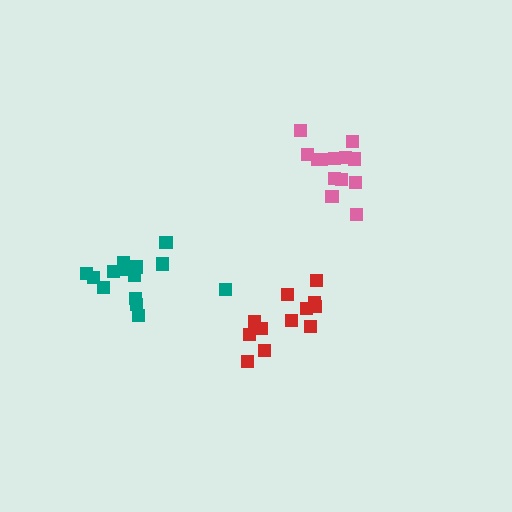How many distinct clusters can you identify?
There are 3 distinct clusters.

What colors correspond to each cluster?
The clusters are colored: teal, pink, red.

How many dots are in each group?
Group 1: 14 dots, Group 2: 13 dots, Group 3: 12 dots (39 total).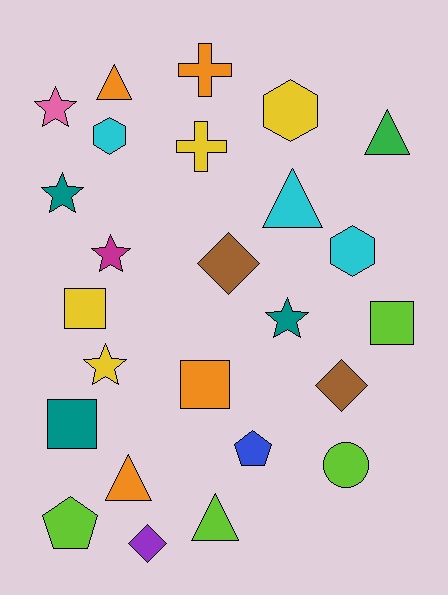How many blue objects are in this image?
There is 1 blue object.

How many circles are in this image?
There is 1 circle.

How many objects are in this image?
There are 25 objects.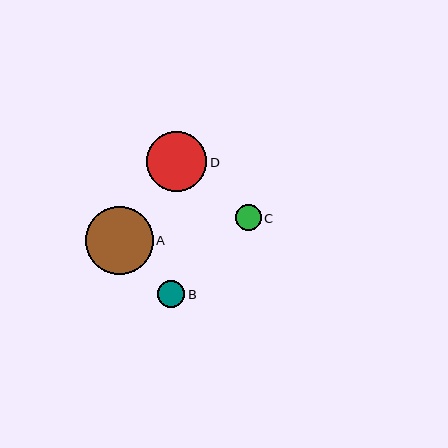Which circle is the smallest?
Circle C is the smallest with a size of approximately 26 pixels.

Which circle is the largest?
Circle A is the largest with a size of approximately 68 pixels.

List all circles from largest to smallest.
From largest to smallest: A, D, B, C.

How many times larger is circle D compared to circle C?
Circle D is approximately 2.4 times the size of circle C.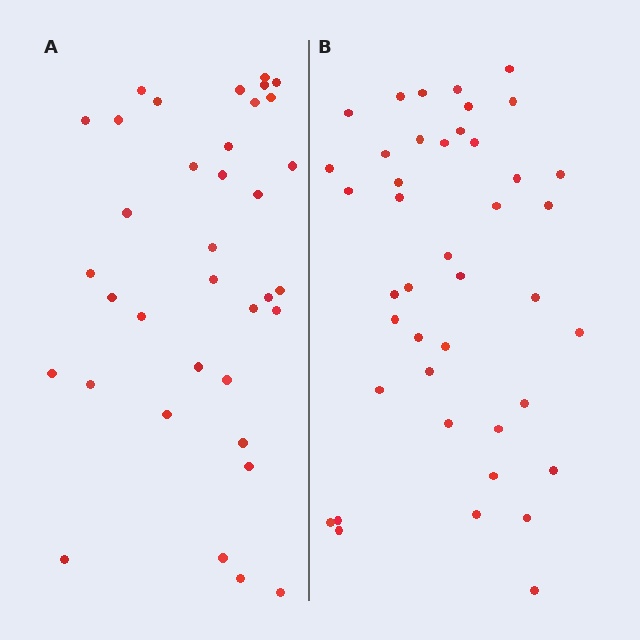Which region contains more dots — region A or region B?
Region B (the right region) has more dots.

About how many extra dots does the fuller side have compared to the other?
Region B has about 6 more dots than region A.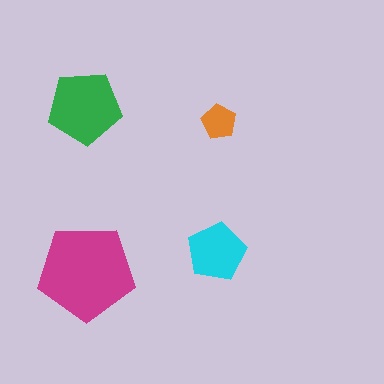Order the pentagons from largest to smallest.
the magenta one, the green one, the cyan one, the orange one.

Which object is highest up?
The green pentagon is topmost.